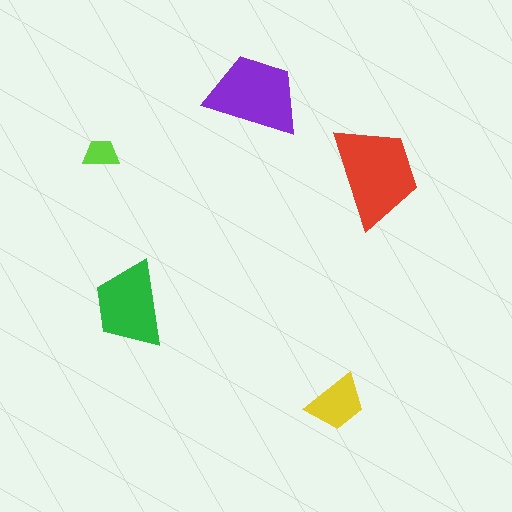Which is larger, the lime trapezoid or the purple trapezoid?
The purple one.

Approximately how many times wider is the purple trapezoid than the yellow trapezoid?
About 1.5 times wider.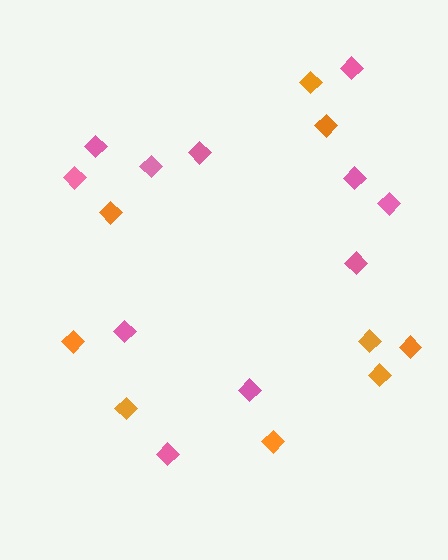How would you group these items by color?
There are 2 groups: one group of orange diamonds (9) and one group of pink diamonds (11).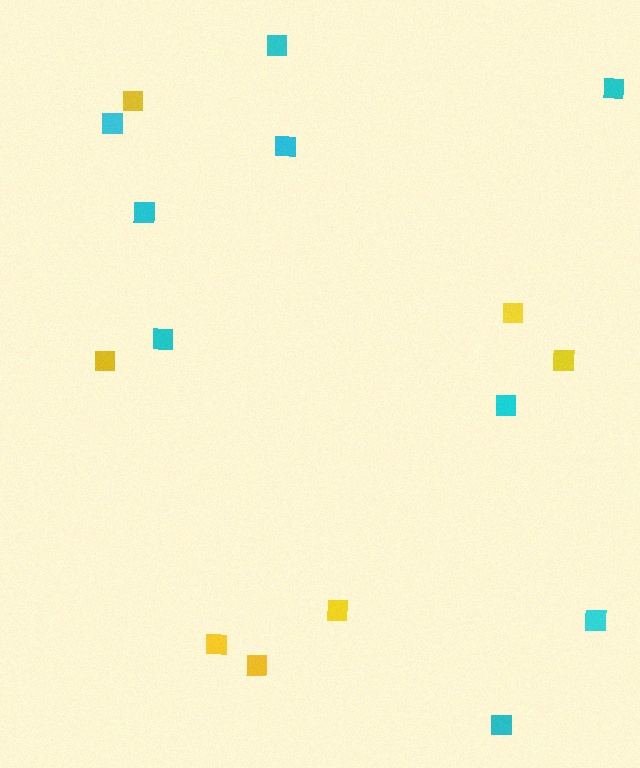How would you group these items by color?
There are 2 groups: one group of yellow squares (7) and one group of cyan squares (9).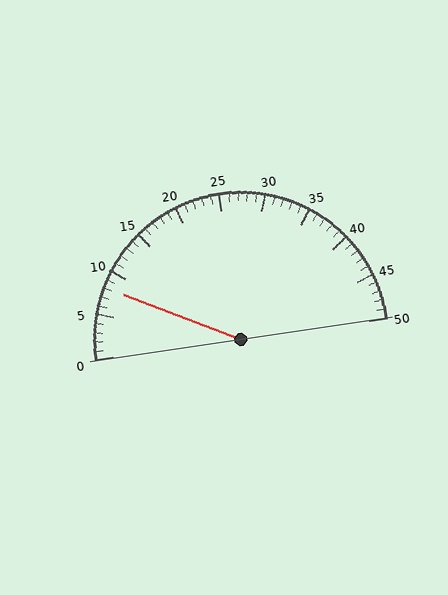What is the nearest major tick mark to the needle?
The nearest major tick mark is 10.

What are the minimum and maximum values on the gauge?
The gauge ranges from 0 to 50.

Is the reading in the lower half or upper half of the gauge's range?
The reading is in the lower half of the range (0 to 50).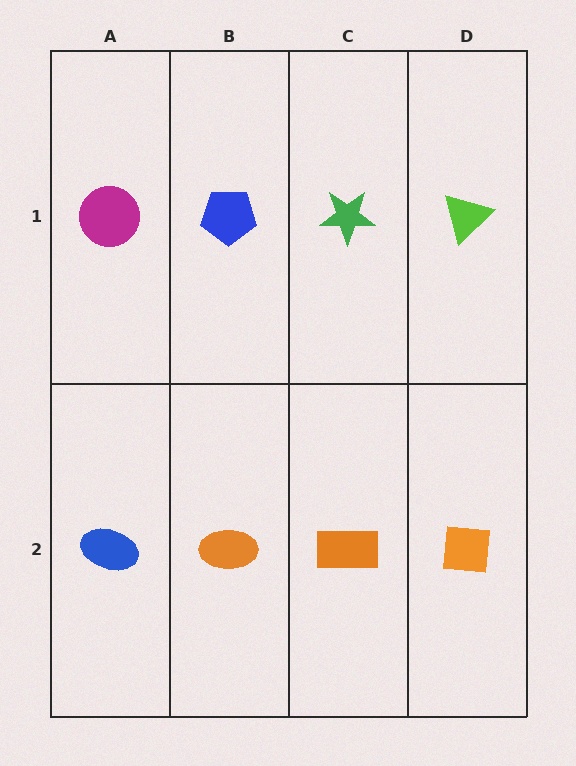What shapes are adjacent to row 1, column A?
A blue ellipse (row 2, column A), a blue pentagon (row 1, column B).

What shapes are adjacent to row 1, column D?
An orange square (row 2, column D), a green star (row 1, column C).